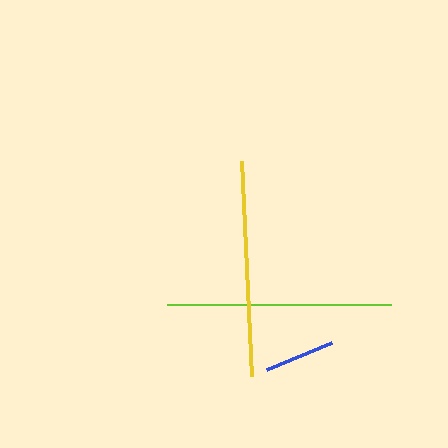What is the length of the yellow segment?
The yellow segment is approximately 215 pixels long.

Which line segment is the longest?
The lime line is the longest at approximately 224 pixels.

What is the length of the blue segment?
The blue segment is approximately 70 pixels long.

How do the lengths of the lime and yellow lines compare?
The lime and yellow lines are approximately the same length.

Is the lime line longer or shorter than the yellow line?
The lime line is longer than the yellow line.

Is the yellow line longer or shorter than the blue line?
The yellow line is longer than the blue line.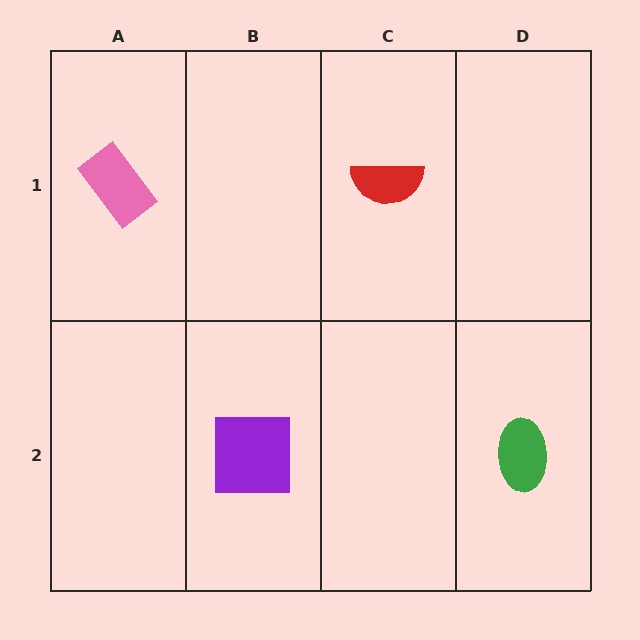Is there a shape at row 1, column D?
No, that cell is empty.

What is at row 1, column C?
A red semicircle.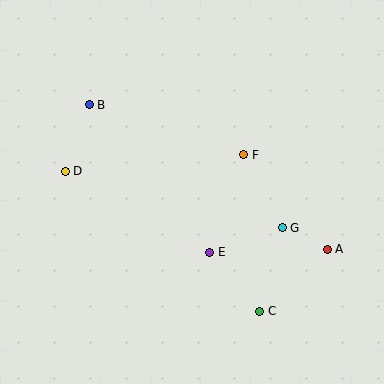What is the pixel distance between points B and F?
The distance between B and F is 162 pixels.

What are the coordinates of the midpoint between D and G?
The midpoint between D and G is at (174, 199).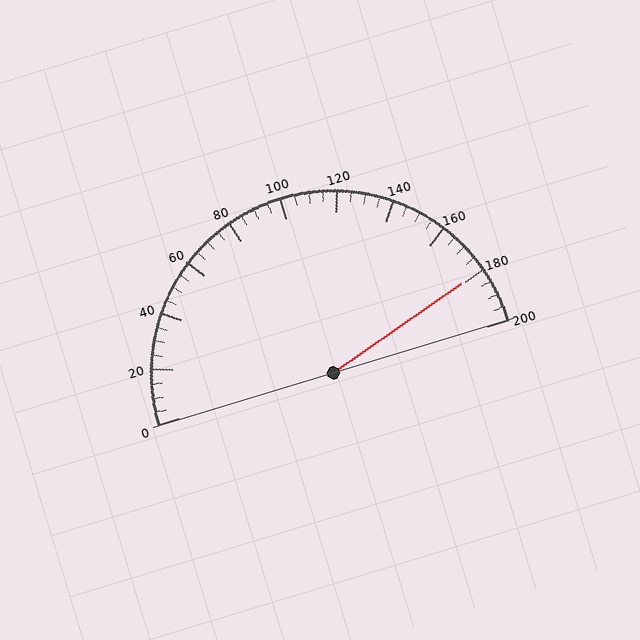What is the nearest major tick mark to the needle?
The nearest major tick mark is 180.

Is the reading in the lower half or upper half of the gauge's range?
The reading is in the upper half of the range (0 to 200).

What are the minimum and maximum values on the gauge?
The gauge ranges from 0 to 200.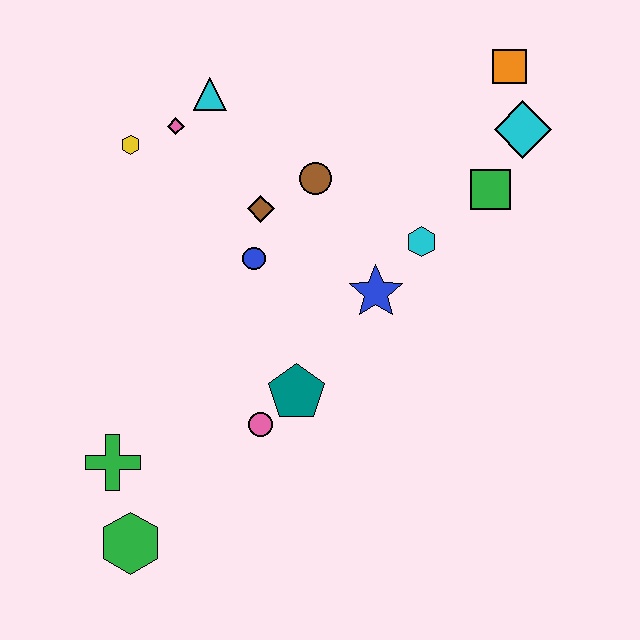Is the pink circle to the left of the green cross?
No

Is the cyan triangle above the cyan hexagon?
Yes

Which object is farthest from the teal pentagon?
The orange square is farthest from the teal pentagon.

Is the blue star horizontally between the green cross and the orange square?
Yes